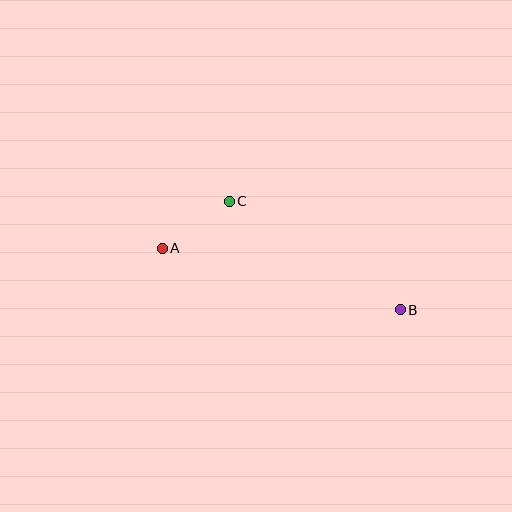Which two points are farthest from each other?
Points A and B are farthest from each other.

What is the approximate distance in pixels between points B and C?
The distance between B and C is approximately 202 pixels.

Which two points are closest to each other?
Points A and C are closest to each other.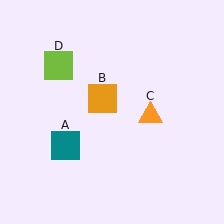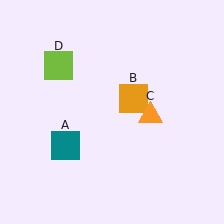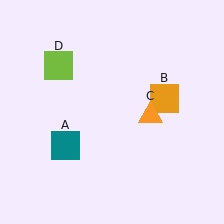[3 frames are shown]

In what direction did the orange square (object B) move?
The orange square (object B) moved right.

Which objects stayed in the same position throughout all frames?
Teal square (object A) and orange triangle (object C) and lime square (object D) remained stationary.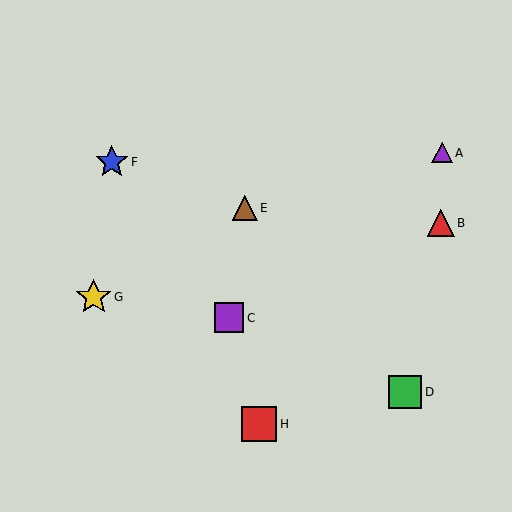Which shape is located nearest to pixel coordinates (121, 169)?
The blue star (labeled F) at (112, 162) is nearest to that location.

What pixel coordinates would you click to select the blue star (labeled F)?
Click at (112, 162) to select the blue star F.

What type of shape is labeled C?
Shape C is a purple square.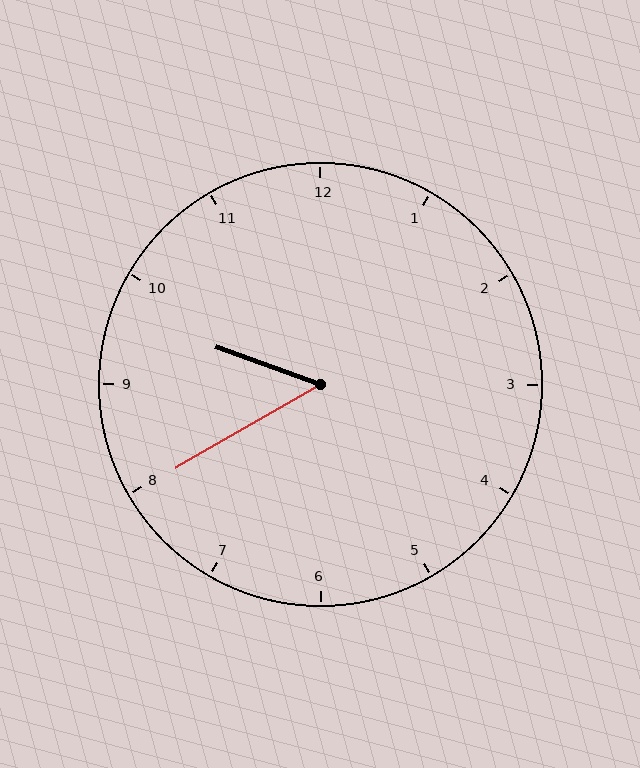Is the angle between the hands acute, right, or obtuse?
It is acute.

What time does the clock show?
9:40.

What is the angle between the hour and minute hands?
Approximately 50 degrees.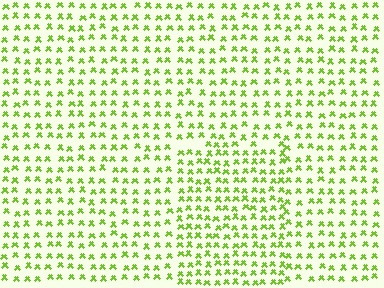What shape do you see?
I see a rectangle.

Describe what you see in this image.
The image contains small lime elements arranged at two different densities. A rectangle-shaped region is visible where the elements are more densely packed than the surrounding area.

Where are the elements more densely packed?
The elements are more densely packed inside the rectangle boundary.